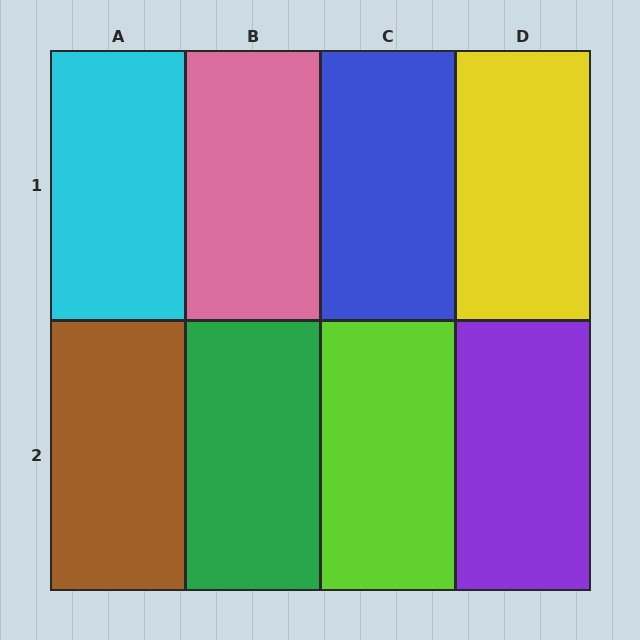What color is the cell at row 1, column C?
Blue.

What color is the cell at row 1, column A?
Cyan.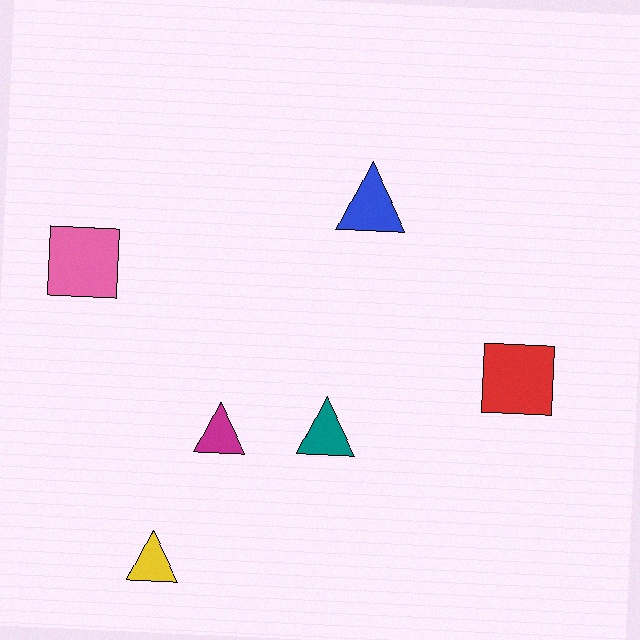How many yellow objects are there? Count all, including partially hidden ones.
There is 1 yellow object.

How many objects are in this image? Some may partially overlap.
There are 6 objects.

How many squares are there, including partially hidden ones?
There are 2 squares.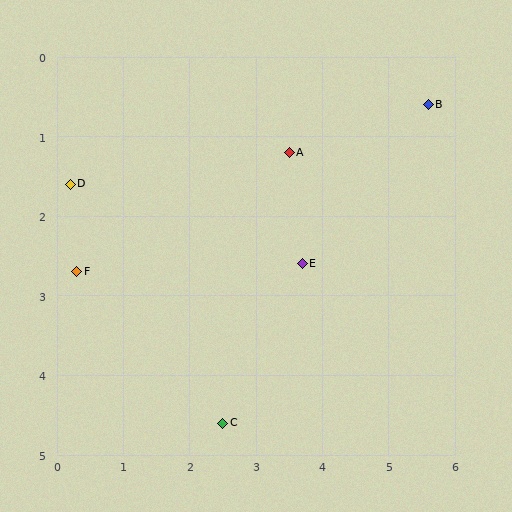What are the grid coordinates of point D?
Point D is at approximately (0.2, 1.6).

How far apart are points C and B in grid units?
Points C and B are about 5.1 grid units apart.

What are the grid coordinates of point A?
Point A is at approximately (3.5, 1.2).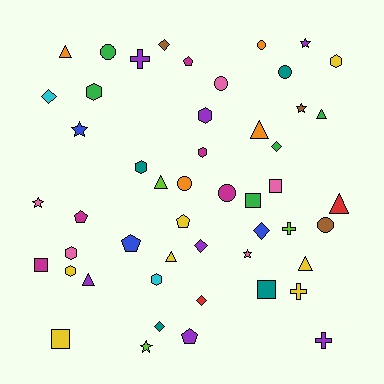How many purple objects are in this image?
There are 7 purple objects.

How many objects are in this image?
There are 50 objects.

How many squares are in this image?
There are 5 squares.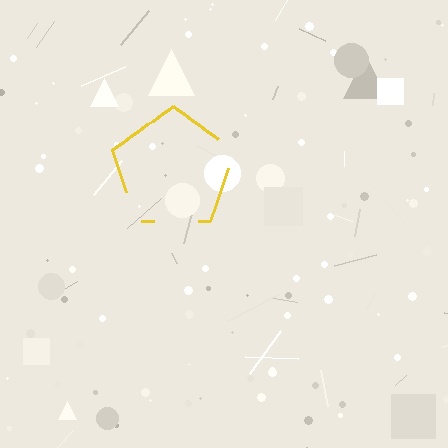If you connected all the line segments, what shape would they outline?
They would outline a pentagon.